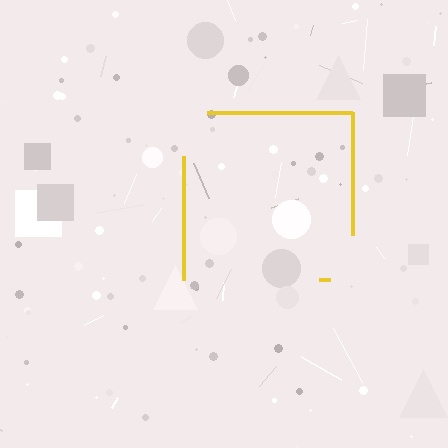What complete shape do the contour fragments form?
The contour fragments form a square.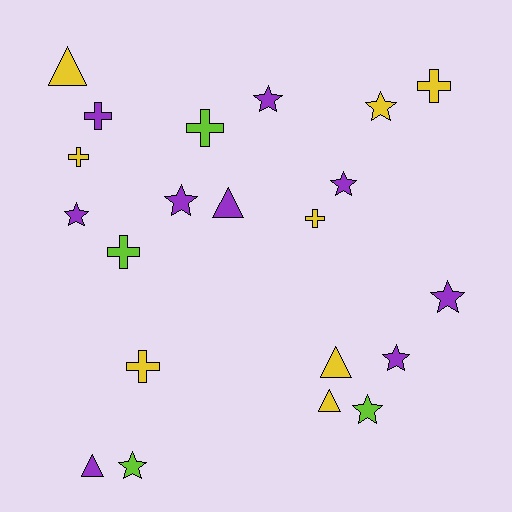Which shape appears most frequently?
Star, with 9 objects.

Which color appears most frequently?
Purple, with 9 objects.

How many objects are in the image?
There are 21 objects.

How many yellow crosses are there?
There are 4 yellow crosses.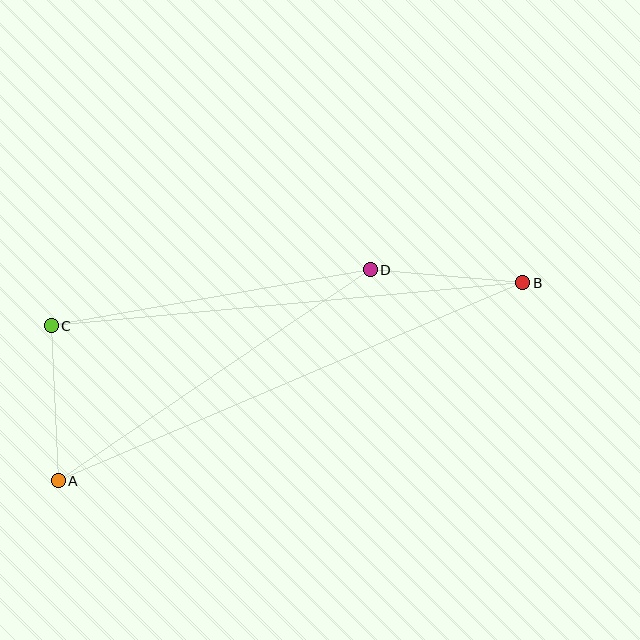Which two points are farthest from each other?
Points A and B are farthest from each other.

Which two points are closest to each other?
Points B and D are closest to each other.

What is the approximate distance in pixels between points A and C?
The distance between A and C is approximately 155 pixels.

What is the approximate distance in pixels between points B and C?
The distance between B and C is approximately 473 pixels.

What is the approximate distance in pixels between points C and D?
The distance between C and D is approximately 323 pixels.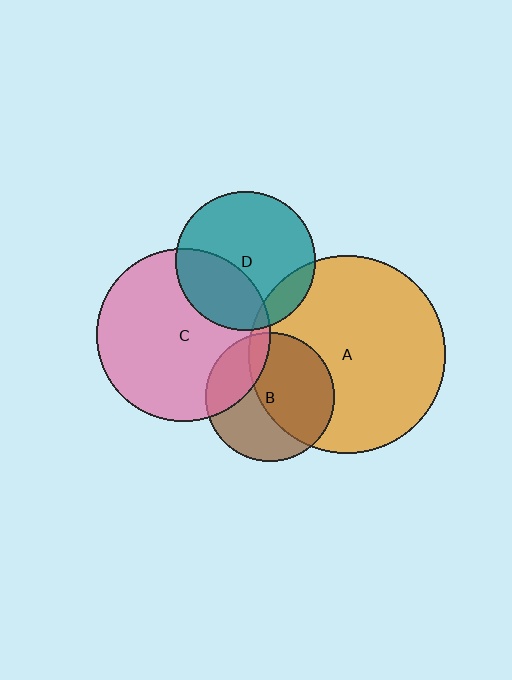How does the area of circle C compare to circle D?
Approximately 1.5 times.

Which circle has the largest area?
Circle A (orange).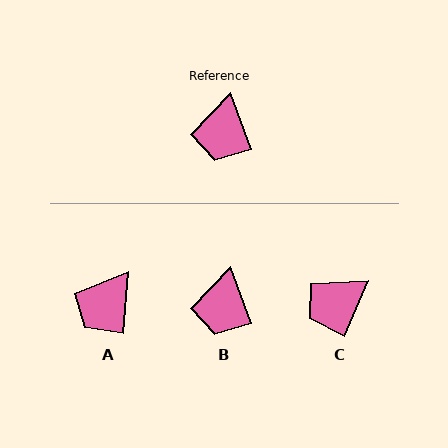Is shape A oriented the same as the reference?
No, it is off by about 25 degrees.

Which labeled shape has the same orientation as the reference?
B.